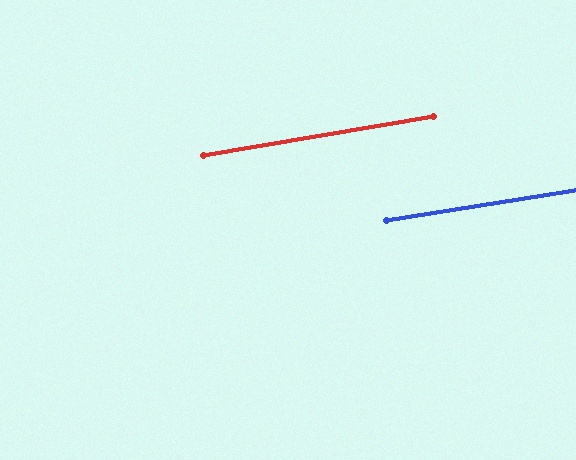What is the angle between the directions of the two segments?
Approximately 1 degree.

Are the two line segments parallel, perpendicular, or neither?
Parallel — their directions differ by only 0.7°.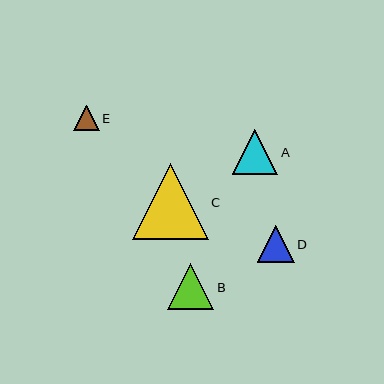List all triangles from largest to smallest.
From largest to smallest: C, B, A, D, E.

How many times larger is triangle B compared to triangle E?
Triangle B is approximately 1.8 times the size of triangle E.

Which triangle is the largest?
Triangle C is the largest with a size of approximately 76 pixels.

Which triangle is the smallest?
Triangle E is the smallest with a size of approximately 25 pixels.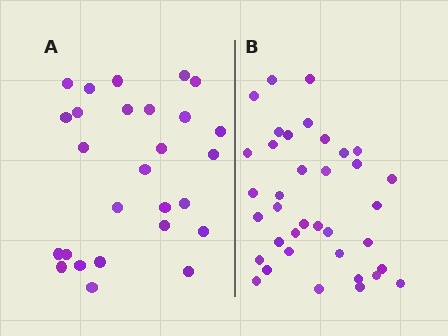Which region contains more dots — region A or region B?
Region B (the right region) has more dots.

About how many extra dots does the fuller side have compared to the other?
Region B has roughly 10 or so more dots than region A.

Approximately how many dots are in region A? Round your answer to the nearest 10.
About 30 dots. (The exact count is 27, which rounds to 30.)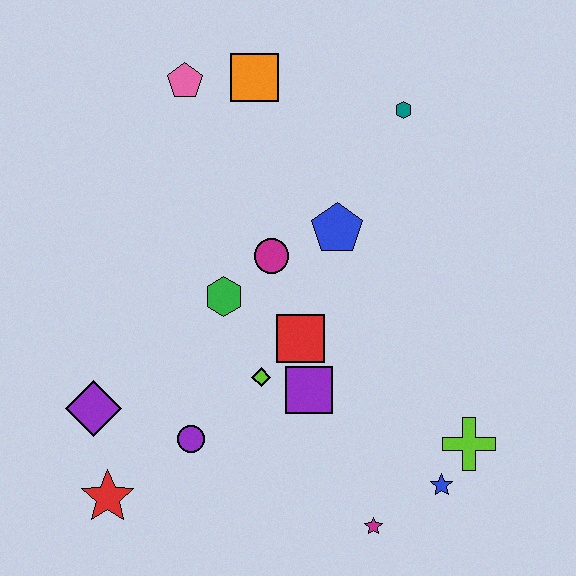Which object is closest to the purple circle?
The lime diamond is closest to the purple circle.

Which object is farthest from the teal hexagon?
The red star is farthest from the teal hexagon.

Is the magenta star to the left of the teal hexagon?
Yes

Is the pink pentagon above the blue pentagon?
Yes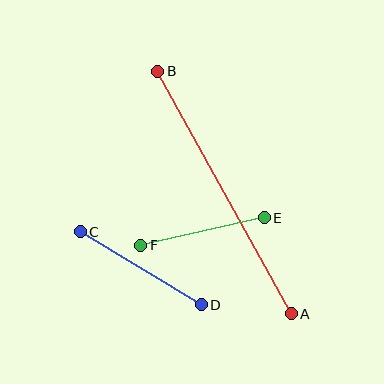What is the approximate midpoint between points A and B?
The midpoint is at approximately (225, 192) pixels.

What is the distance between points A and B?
The distance is approximately 277 pixels.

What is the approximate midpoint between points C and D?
The midpoint is at approximately (141, 268) pixels.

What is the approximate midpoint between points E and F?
The midpoint is at approximately (203, 232) pixels.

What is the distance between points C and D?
The distance is approximately 141 pixels.